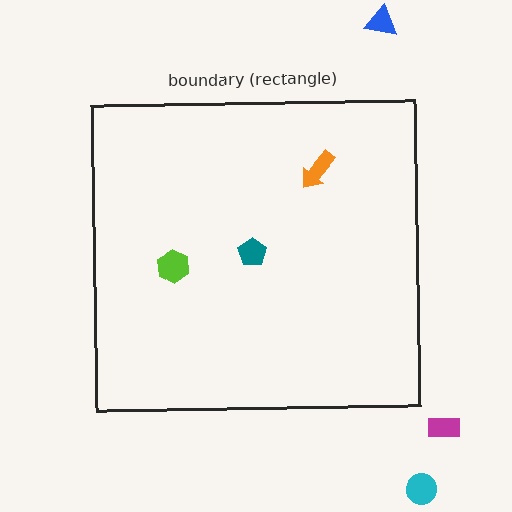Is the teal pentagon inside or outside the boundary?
Inside.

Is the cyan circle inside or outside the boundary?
Outside.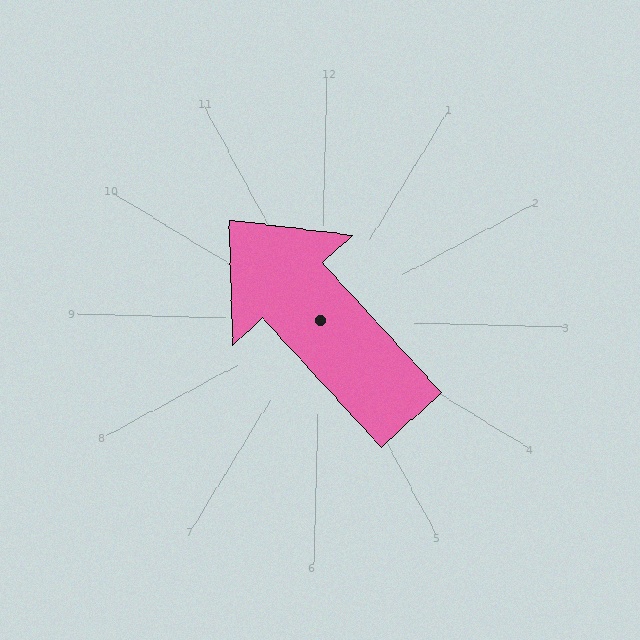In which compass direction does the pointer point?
Northwest.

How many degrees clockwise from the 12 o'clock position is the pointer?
Approximately 316 degrees.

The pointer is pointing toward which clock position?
Roughly 11 o'clock.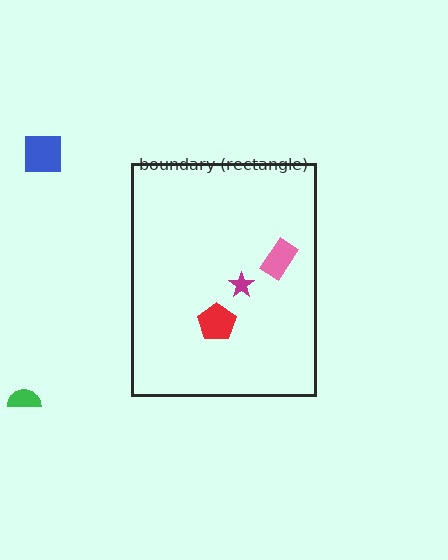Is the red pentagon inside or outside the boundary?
Inside.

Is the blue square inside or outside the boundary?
Outside.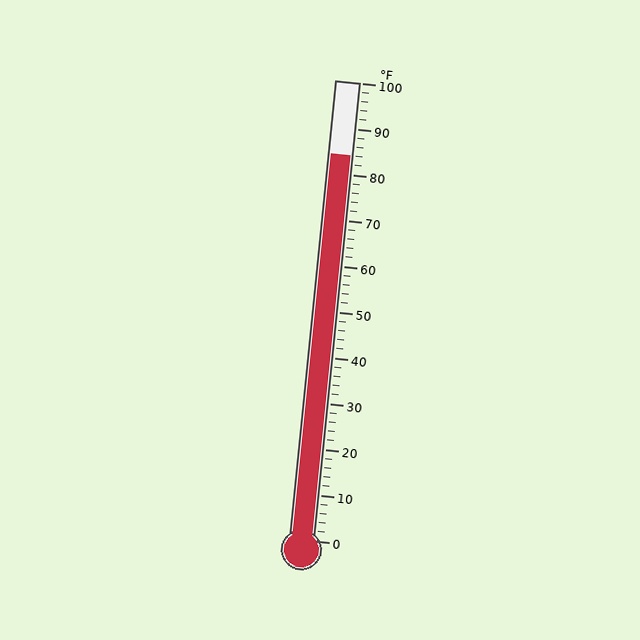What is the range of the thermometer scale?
The thermometer scale ranges from 0°F to 100°F.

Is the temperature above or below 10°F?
The temperature is above 10°F.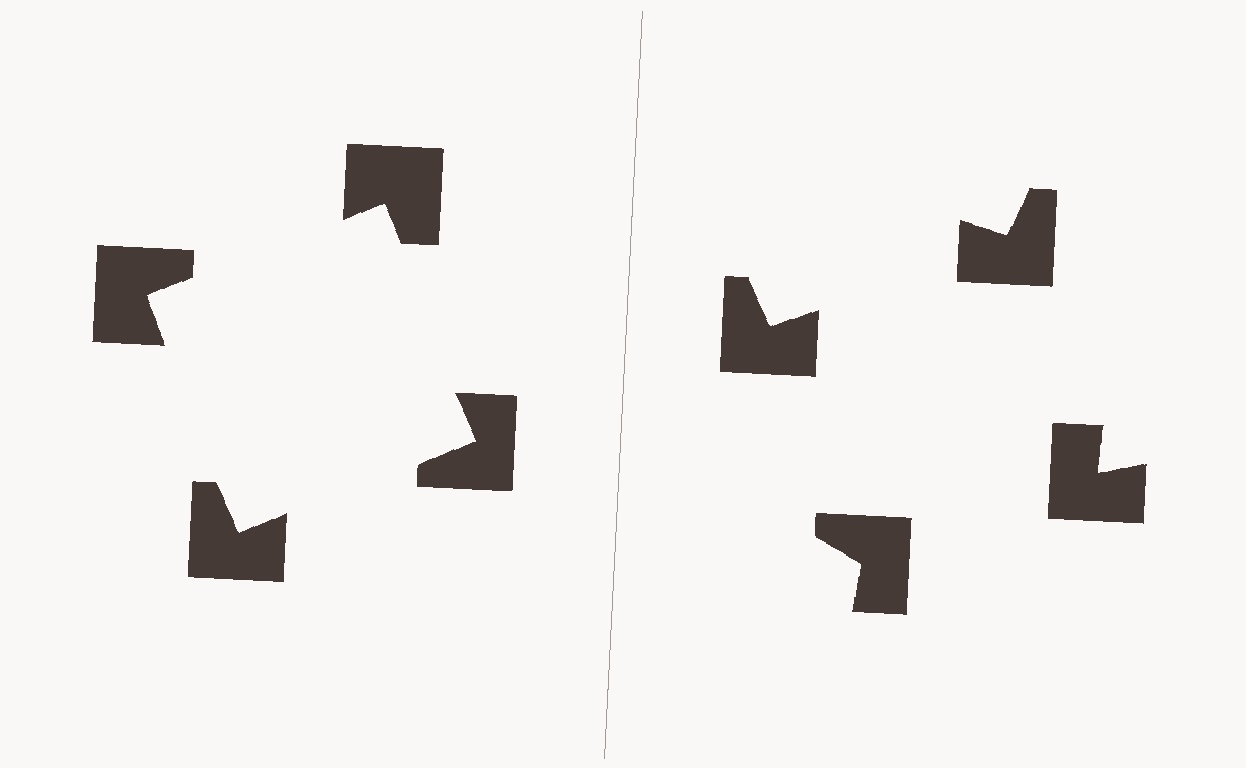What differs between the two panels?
The notched squares are positioned identically on both sides; only the wedge orientations differ. On the left they align to a square; on the right they are misaligned.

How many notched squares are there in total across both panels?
8 — 4 on each side.